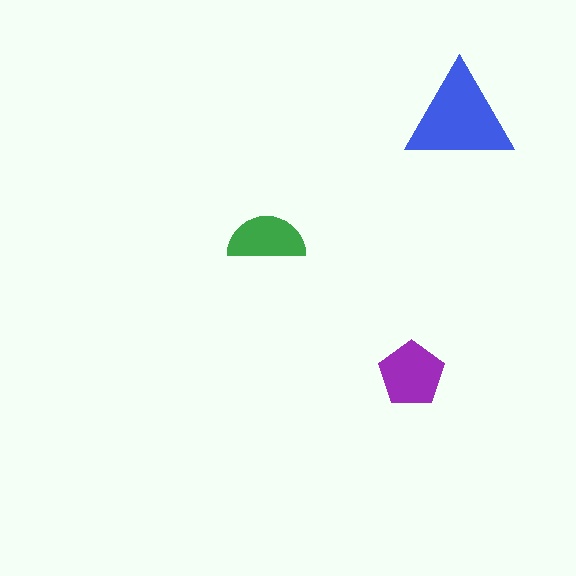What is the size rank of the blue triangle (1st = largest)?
1st.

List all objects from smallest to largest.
The green semicircle, the purple pentagon, the blue triangle.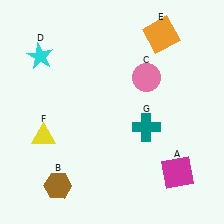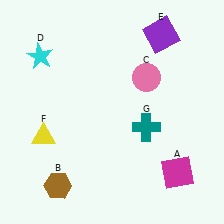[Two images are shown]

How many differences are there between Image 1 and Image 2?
There is 1 difference between the two images.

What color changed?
The square (E) changed from orange in Image 1 to purple in Image 2.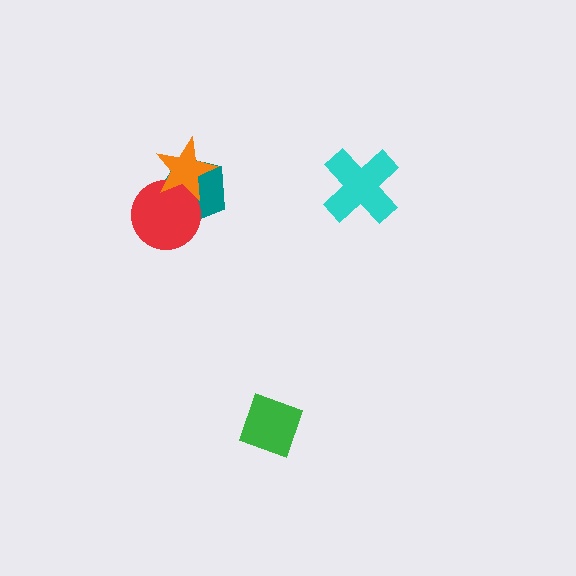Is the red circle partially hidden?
Yes, it is partially covered by another shape.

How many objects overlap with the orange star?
2 objects overlap with the orange star.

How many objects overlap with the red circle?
2 objects overlap with the red circle.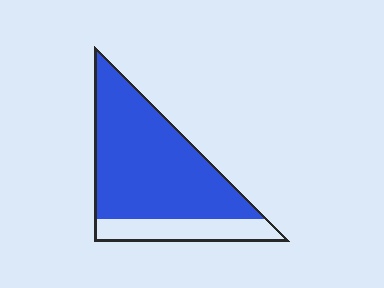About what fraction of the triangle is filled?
About four fifths (4/5).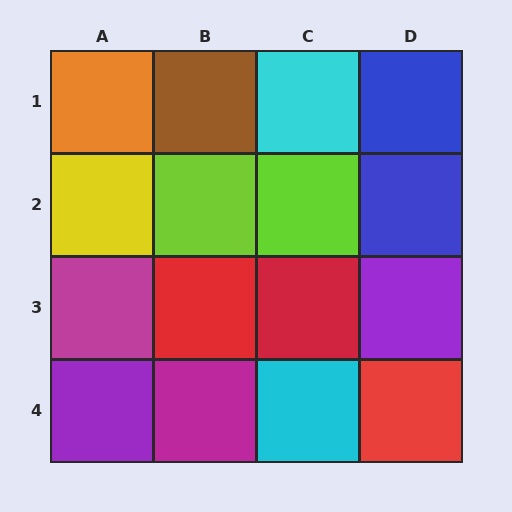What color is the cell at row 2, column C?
Lime.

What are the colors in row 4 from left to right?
Purple, magenta, cyan, red.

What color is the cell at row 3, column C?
Red.